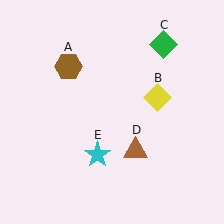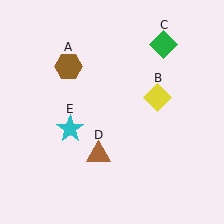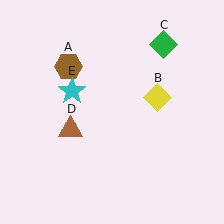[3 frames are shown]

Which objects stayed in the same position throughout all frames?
Brown hexagon (object A) and yellow diamond (object B) and green diamond (object C) remained stationary.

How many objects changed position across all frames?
2 objects changed position: brown triangle (object D), cyan star (object E).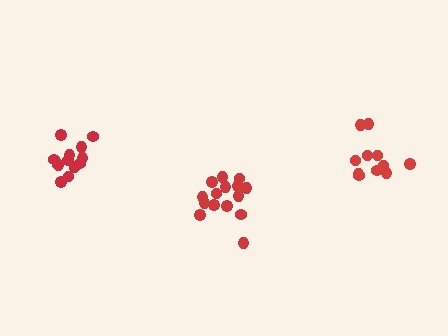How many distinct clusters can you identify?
There are 3 distinct clusters.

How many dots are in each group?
Group 1: 13 dots, Group 2: 15 dots, Group 3: 11 dots (39 total).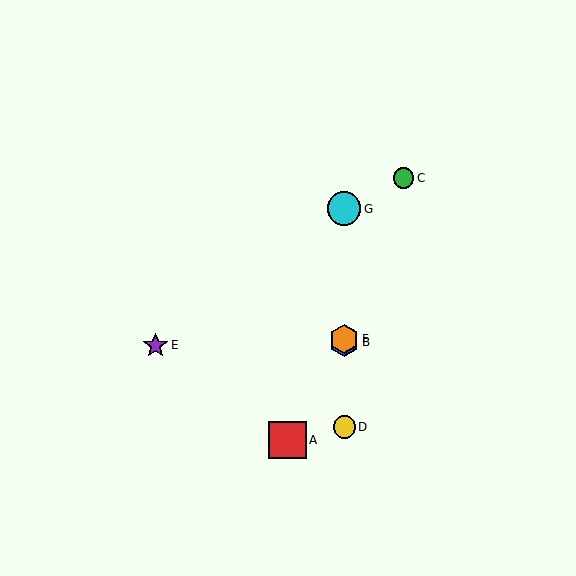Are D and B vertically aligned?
Yes, both are at x≈344.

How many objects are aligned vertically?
4 objects (B, D, F, G) are aligned vertically.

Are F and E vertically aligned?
No, F is at x≈344 and E is at x≈156.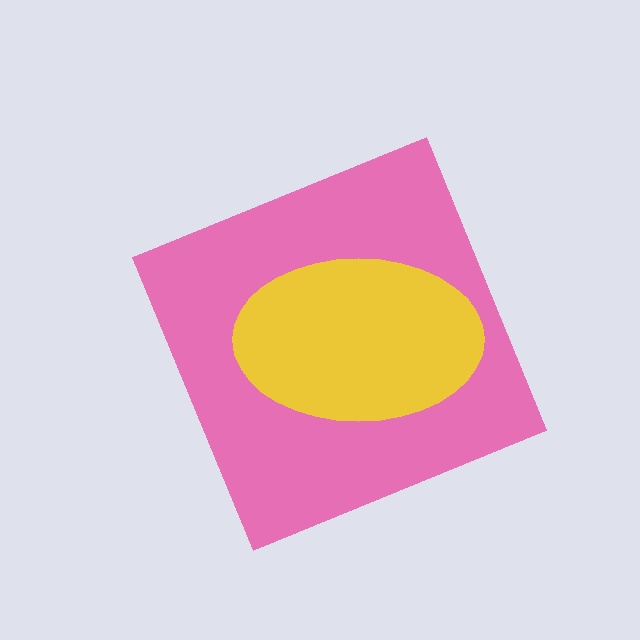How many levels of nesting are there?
2.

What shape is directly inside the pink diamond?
The yellow ellipse.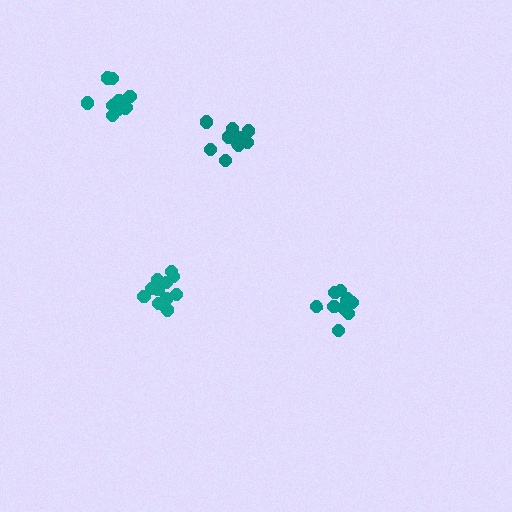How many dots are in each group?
Group 1: 10 dots, Group 2: 10 dots, Group 3: 13 dots, Group 4: 10 dots (43 total).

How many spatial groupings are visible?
There are 4 spatial groupings.